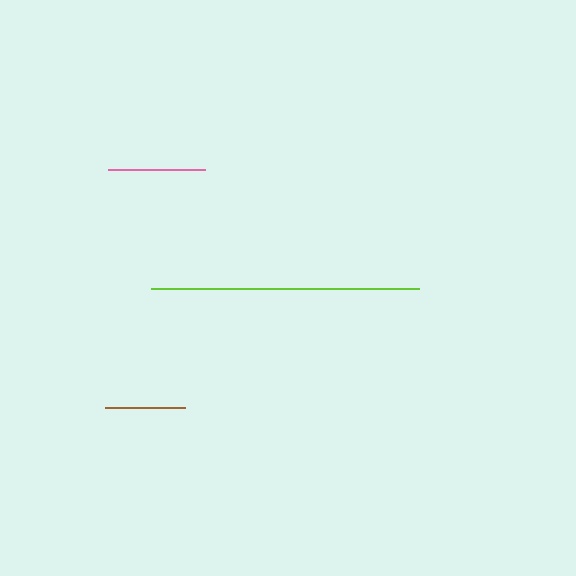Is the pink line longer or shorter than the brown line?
The pink line is longer than the brown line.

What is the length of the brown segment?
The brown segment is approximately 80 pixels long.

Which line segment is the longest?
The lime line is the longest at approximately 268 pixels.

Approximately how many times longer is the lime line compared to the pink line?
The lime line is approximately 2.8 times the length of the pink line.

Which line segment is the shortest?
The brown line is the shortest at approximately 80 pixels.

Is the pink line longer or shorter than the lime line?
The lime line is longer than the pink line.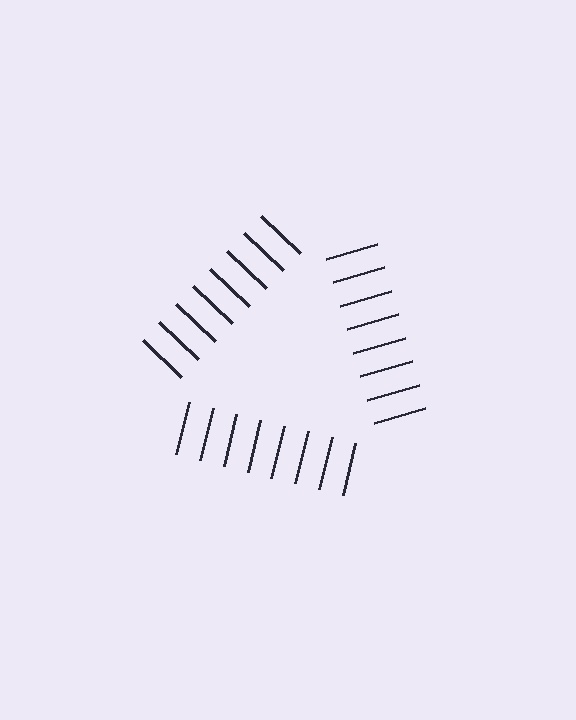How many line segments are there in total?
24 — 8 along each of the 3 edges.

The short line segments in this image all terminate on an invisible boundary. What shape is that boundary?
An illusory triangle — the line segments terminate on its edges but no continuous stroke is drawn.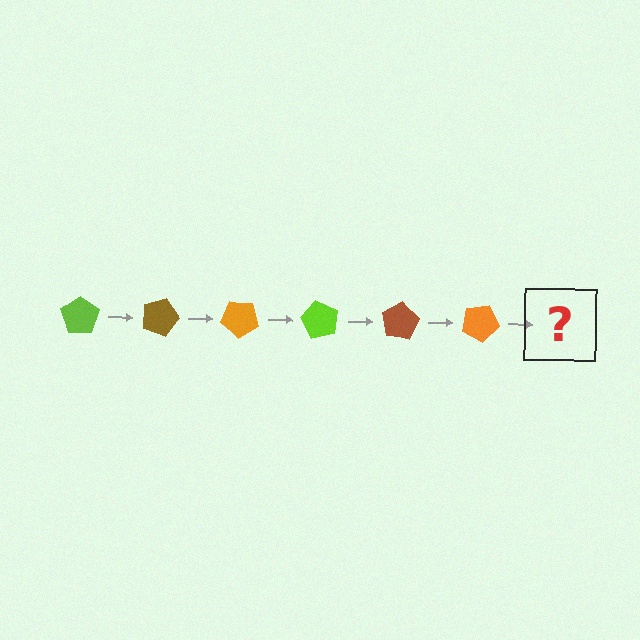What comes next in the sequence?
The next element should be a lime pentagon, rotated 120 degrees from the start.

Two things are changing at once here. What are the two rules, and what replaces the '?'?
The two rules are that it rotates 20 degrees each step and the color cycles through lime, brown, and orange. The '?' should be a lime pentagon, rotated 120 degrees from the start.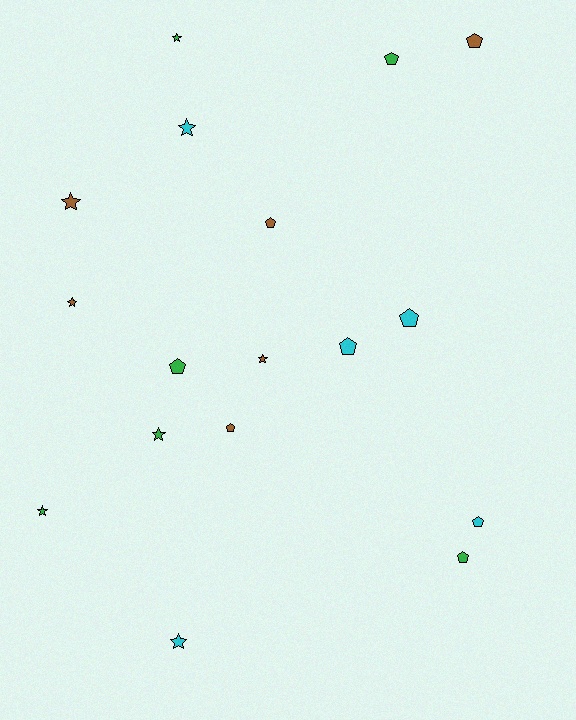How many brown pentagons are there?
There are 3 brown pentagons.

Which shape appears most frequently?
Pentagon, with 9 objects.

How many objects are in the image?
There are 17 objects.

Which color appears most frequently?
Green, with 6 objects.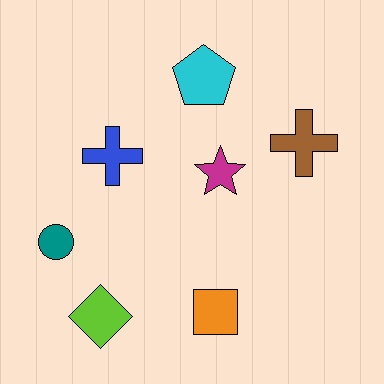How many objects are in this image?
There are 7 objects.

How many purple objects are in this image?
There are no purple objects.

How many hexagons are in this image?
There are no hexagons.